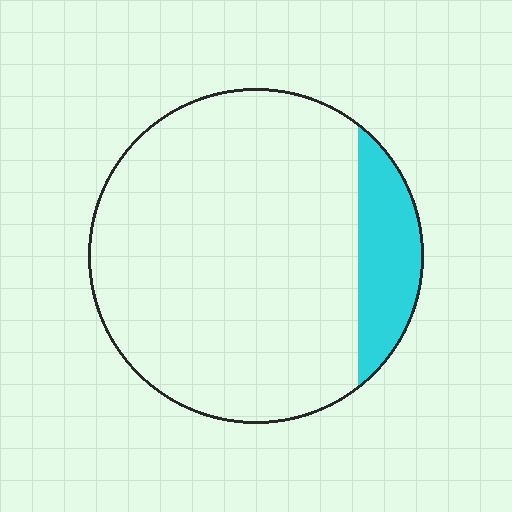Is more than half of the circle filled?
No.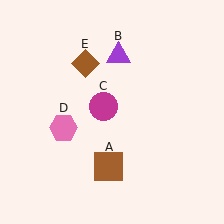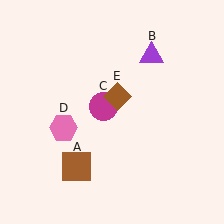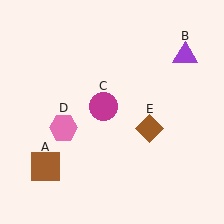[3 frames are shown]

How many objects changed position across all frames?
3 objects changed position: brown square (object A), purple triangle (object B), brown diamond (object E).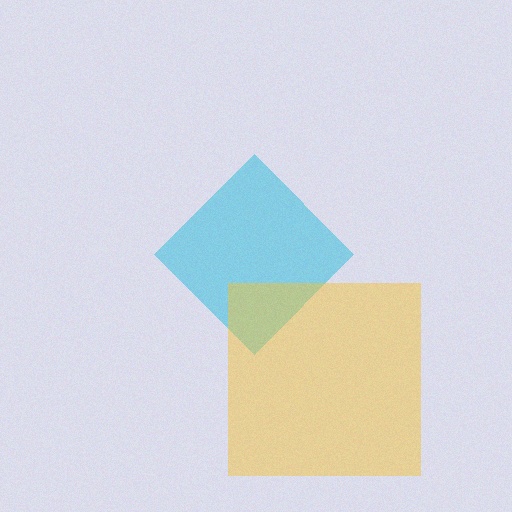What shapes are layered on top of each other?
The layered shapes are: a cyan diamond, a yellow square.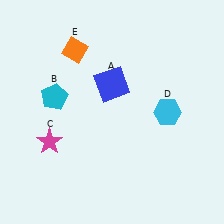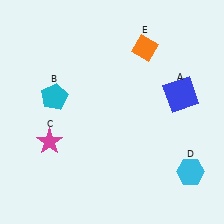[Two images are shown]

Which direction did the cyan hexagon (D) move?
The cyan hexagon (D) moved down.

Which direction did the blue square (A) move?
The blue square (A) moved right.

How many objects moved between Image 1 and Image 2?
3 objects moved between the two images.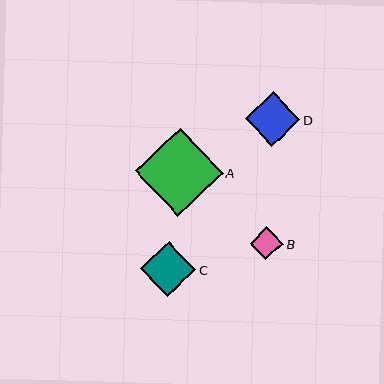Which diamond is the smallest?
Diamond B is the smallest with a size of approximately 33 pixels.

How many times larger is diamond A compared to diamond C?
Diamond A is approximately 1.6 times the size of diamond C.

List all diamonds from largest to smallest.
From largest to smallest: A, C, D, B.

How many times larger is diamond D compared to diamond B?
Diamond D is approximately 1.6 times the size of diamond B.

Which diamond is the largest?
Diamond A is the largest with a size of approximately 88 pixels.